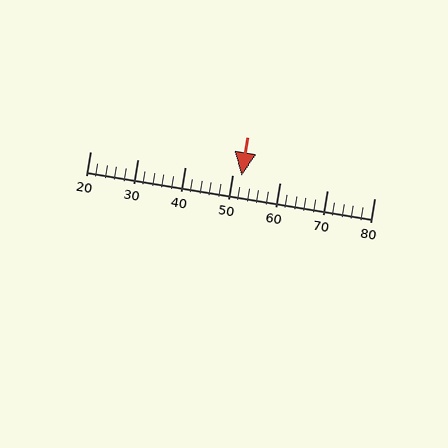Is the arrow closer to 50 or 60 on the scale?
The arrow is closer to 50.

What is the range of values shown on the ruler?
The ruler shows values from 20 to 80.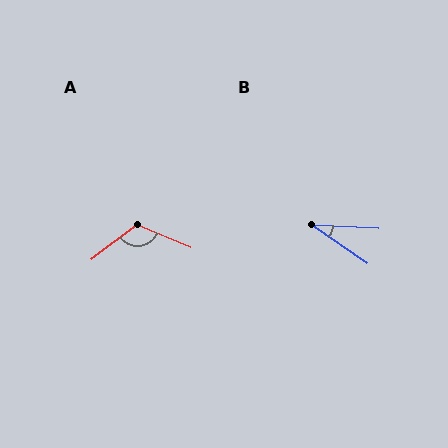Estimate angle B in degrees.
Approximately 32 degrees.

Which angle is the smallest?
B, at approximately 32 degrees.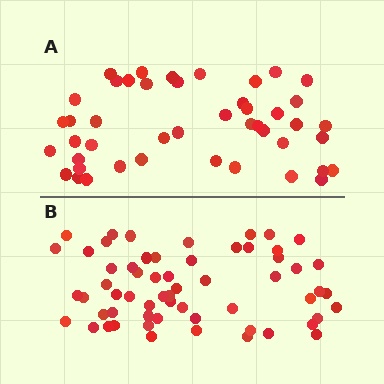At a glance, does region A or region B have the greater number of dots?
Region B (the bottom region) has more dots.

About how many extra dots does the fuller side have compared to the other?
Region B has approximately 15 more dots than region A.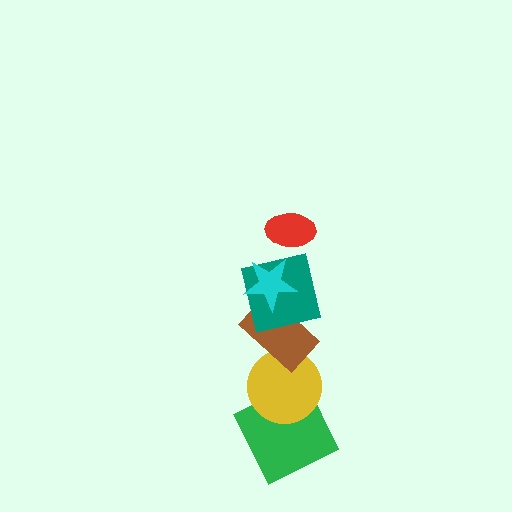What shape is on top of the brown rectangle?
The teal square is on top of the brown rectangle.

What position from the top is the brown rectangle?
The brown rectangle is 4th from the top.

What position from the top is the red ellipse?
The red ellipse is 1st from the top.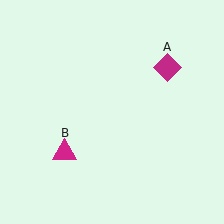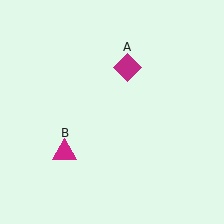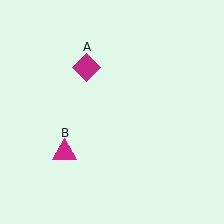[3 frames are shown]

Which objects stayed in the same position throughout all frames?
Magenta triangle (object B) remained stationary.